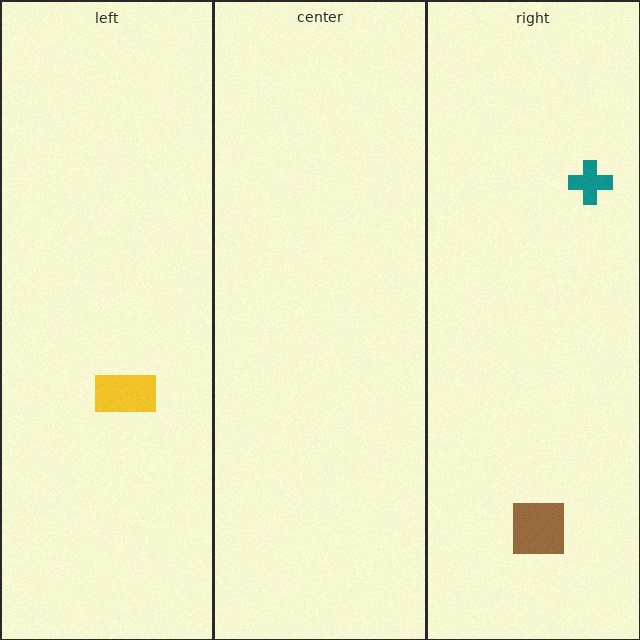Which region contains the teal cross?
The right region.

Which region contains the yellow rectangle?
The left region.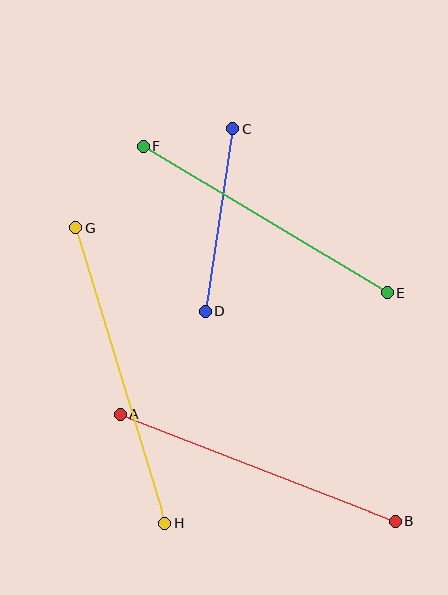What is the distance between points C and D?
The distance is approximately 184 pixels.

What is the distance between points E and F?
The distance is approximately 284 pixels.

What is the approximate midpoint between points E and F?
The midpoint is at approximately (265, 220) pixels.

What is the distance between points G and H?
The distance is approximately 309 pixels.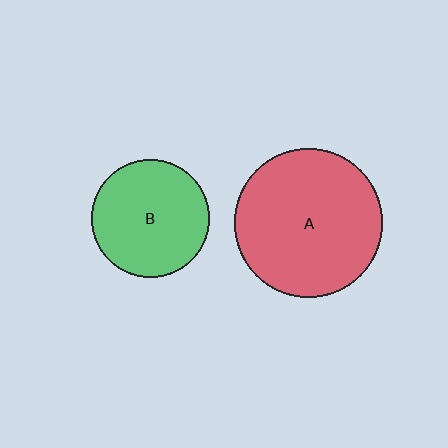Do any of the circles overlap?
No, none of the circles overlap.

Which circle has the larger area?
Circle A (red).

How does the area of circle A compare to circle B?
Approximately 1.6 times.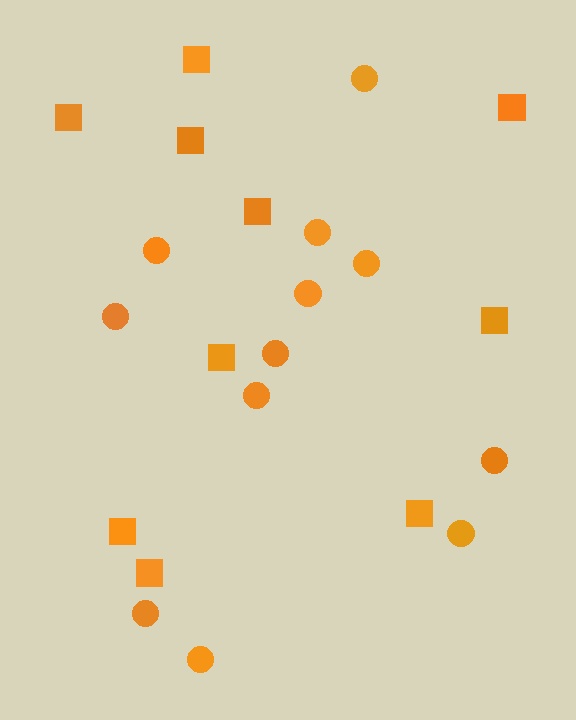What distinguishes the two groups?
There are 2 groups: one group of circles (12) and one group of squares (10).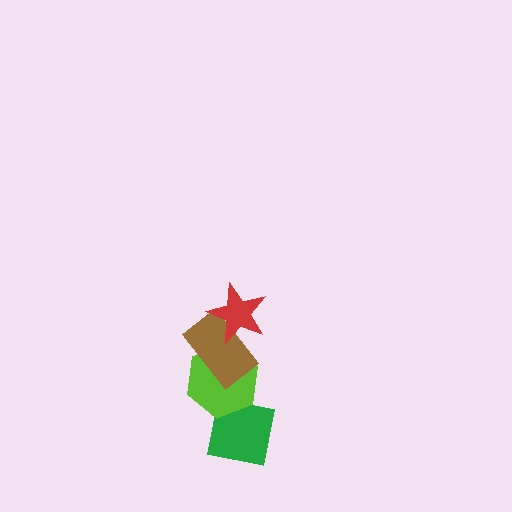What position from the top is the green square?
The green square is 4th from the top.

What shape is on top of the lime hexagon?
The brown rectangle is on top of the lime hexagon.